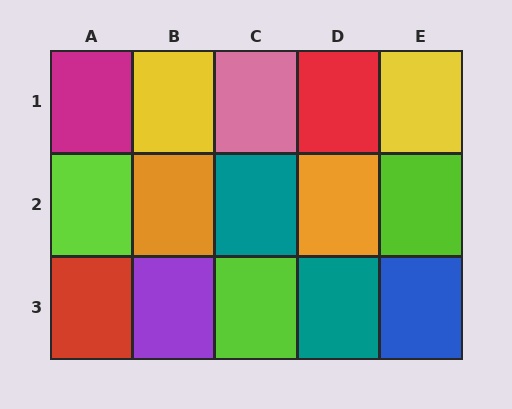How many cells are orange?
2 cells are orange.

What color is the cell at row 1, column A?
Magenta.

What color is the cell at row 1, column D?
Red.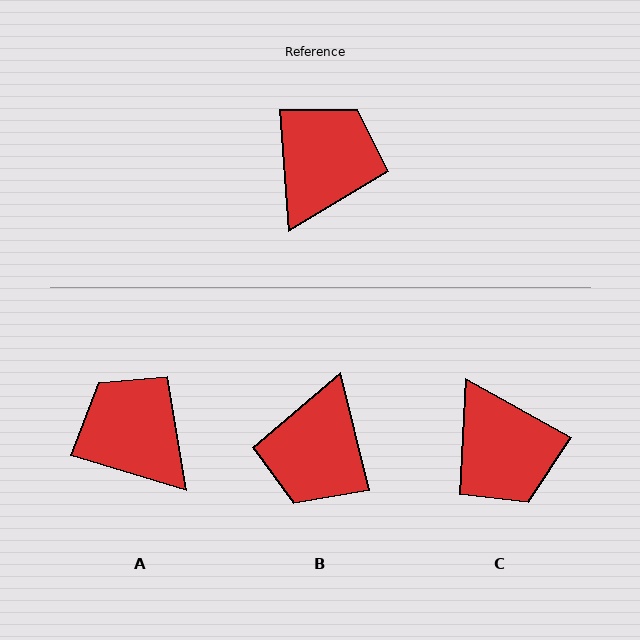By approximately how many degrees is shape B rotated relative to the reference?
Approximately 170 degrees clockwise.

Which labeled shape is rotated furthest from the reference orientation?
B, about 170 degrees away.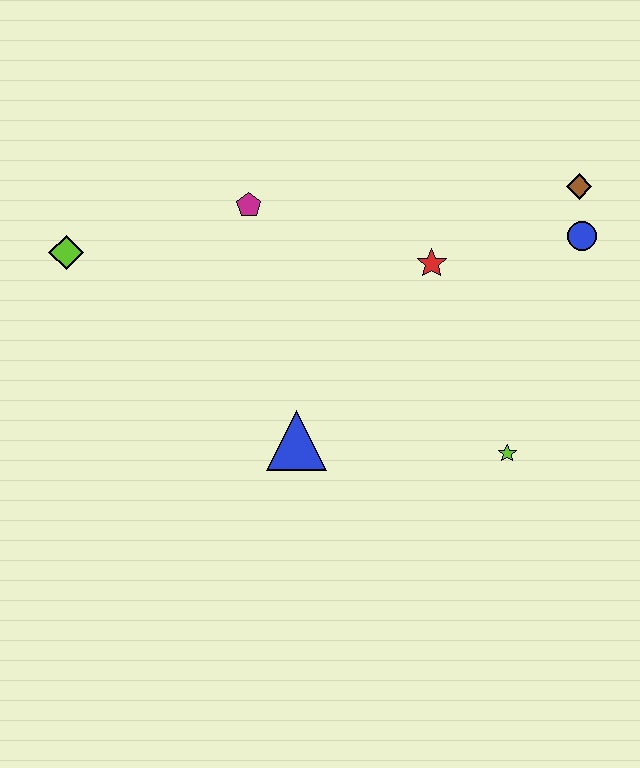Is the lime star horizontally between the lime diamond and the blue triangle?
No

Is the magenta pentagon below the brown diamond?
Yes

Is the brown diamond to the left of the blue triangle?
No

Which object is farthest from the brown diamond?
The lime diamond is farthest from the brown diamond.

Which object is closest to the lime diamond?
The magenta pentagon is closest to the lime diamond.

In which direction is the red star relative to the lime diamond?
The red star is to the right of the lime diamond.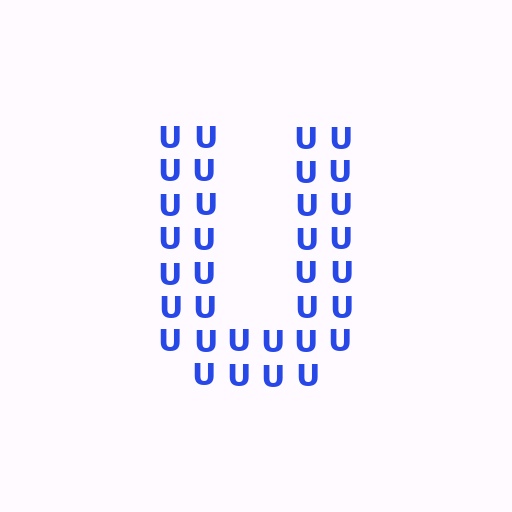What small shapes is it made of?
It is made of small letter U's.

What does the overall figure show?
The overall figure shows the letter U.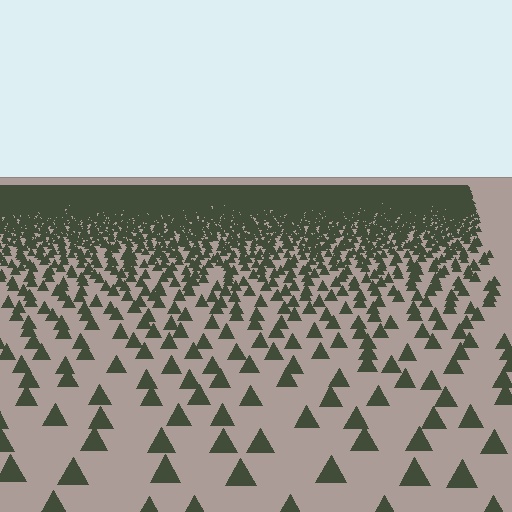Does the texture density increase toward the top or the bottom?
Density increases toward the top.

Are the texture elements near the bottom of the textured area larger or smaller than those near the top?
Larger. Near the bottom, elements are closer to the viewer and appear at a bigger on-screen size.